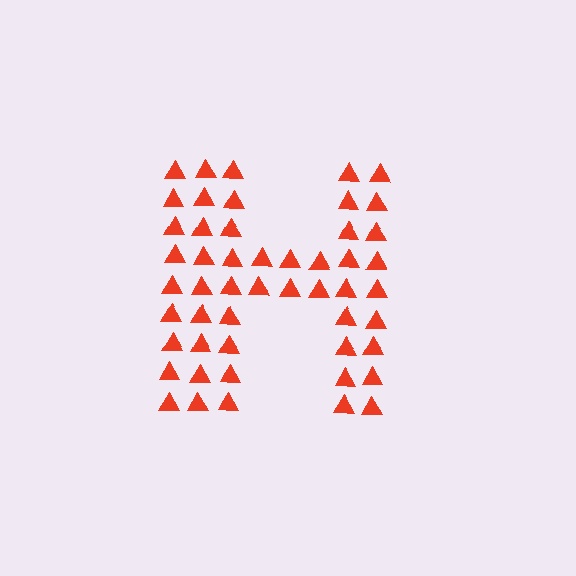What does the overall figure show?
The overall figure shows the letter H.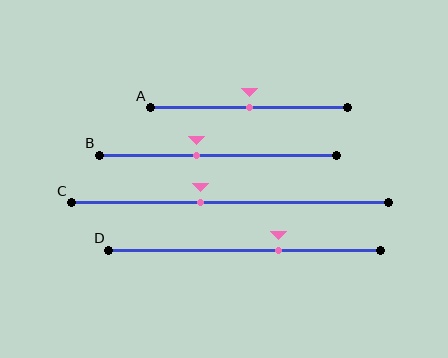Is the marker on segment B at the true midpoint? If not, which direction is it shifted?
No, the marker on segment B is shifted to the left by about 9% of the segment length.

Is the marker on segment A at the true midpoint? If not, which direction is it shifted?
Yes, the marker on segment A is at the true midpoint.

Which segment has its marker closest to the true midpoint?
Segment A has its marker closest to the true midpoint.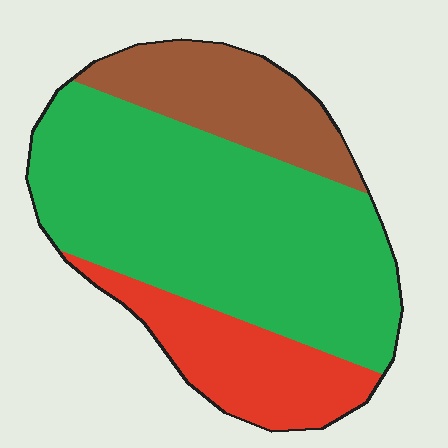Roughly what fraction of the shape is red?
Red covers about 20% of the shape.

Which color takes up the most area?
Green, at roughly 60%.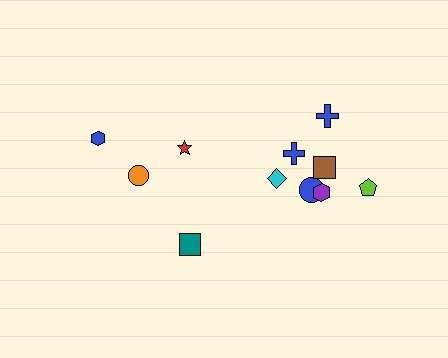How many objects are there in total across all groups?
There are 11 objects.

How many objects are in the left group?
There are 4 objects.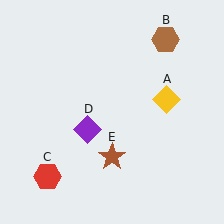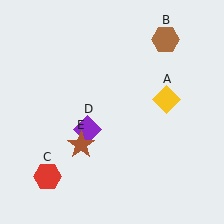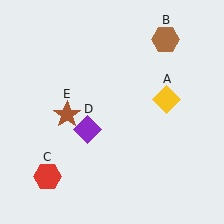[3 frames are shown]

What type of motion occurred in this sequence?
The brown star (object E) rotated clockwise around the center of the scene.